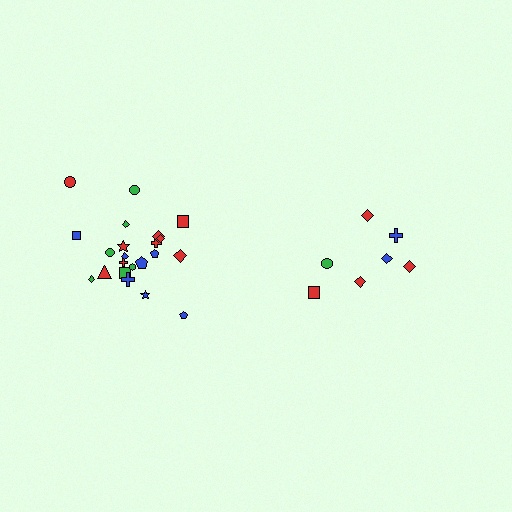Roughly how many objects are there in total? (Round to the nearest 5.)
Roughly 30 objects in total.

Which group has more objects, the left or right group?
The left group.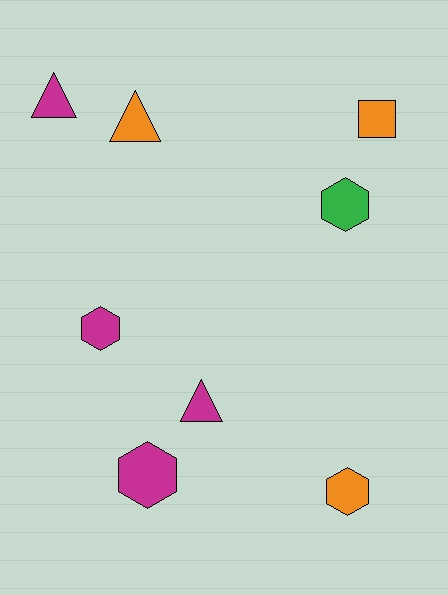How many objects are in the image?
There are 8 objects.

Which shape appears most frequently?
Hexagon, with 4 objects.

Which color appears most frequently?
Magenta, with 4 objects.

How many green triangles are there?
There are no green triangles.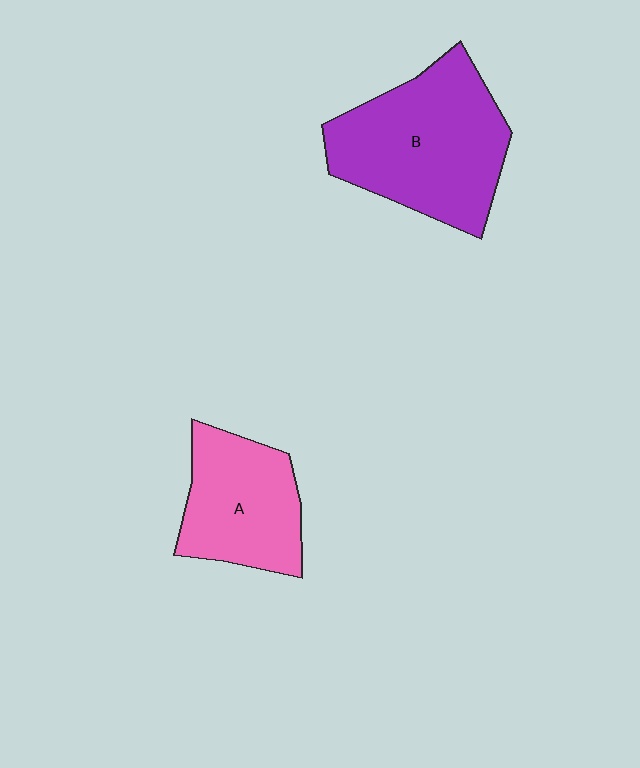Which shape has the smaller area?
Shape A (pink).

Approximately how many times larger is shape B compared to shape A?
Approximately 1.5 times.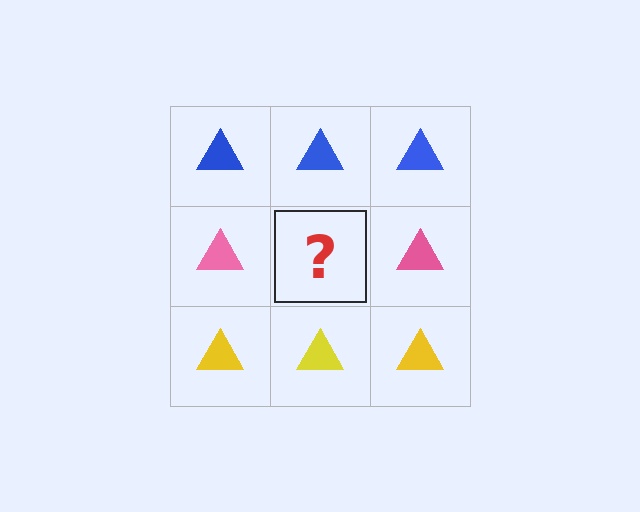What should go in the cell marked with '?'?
The missing cell should contain a pink triangle.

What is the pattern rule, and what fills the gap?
The rule is that each row has a consistent color. The gap should be filled with a pink triangle.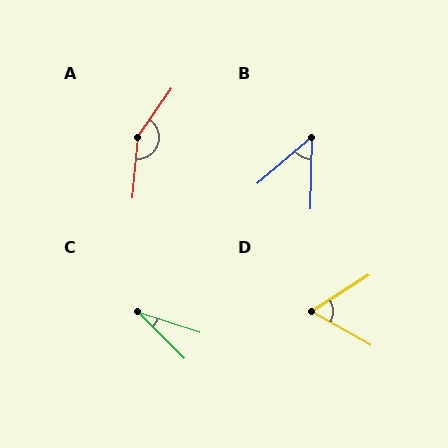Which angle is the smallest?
C, at approximately 27 degrees.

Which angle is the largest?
A, at approximately 150 degrees.